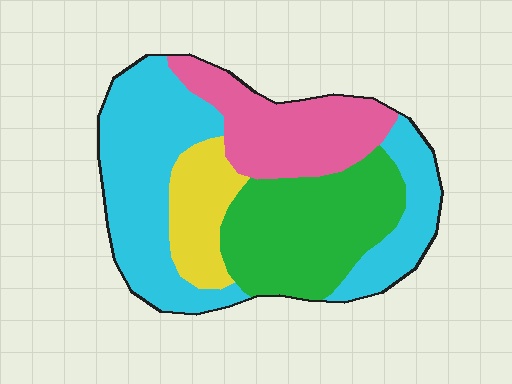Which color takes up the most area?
Cyan, at roughly 40%.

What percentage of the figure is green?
Green covers about 25% of the figure.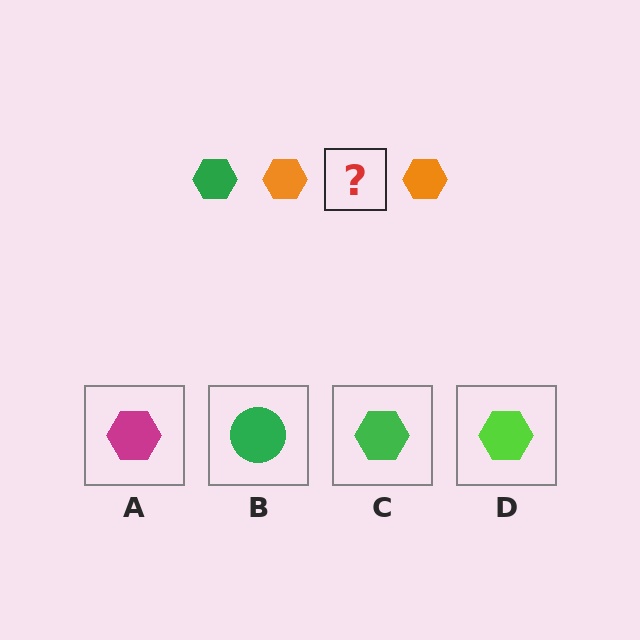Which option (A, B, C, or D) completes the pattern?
C.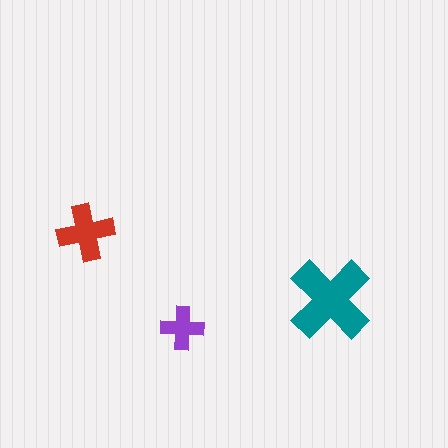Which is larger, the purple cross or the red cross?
The red one.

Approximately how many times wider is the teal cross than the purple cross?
About 2 times wider.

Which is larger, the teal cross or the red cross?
The teal one.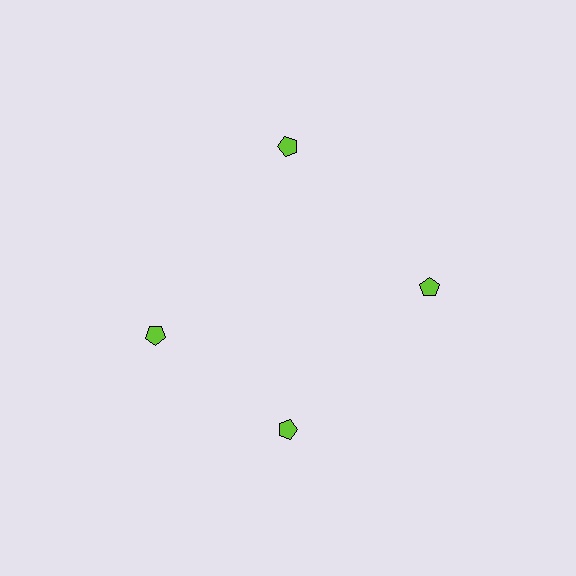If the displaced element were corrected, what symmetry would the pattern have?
It would have 4-fold rotational symmetry — the pattern would map onto itself every 90 degrees.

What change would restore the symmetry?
The symmetry would be restored by rotating it back into even spacing with its neighbors so that all 4 pentagons sit at equal angles and equal distance from the center.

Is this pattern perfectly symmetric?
No. The 4 lime pentagons are arranged in a ring, but one element near the 9 o'clock position is rotated out of alignment along the ring, breaking the 4-fold rotational symmetry.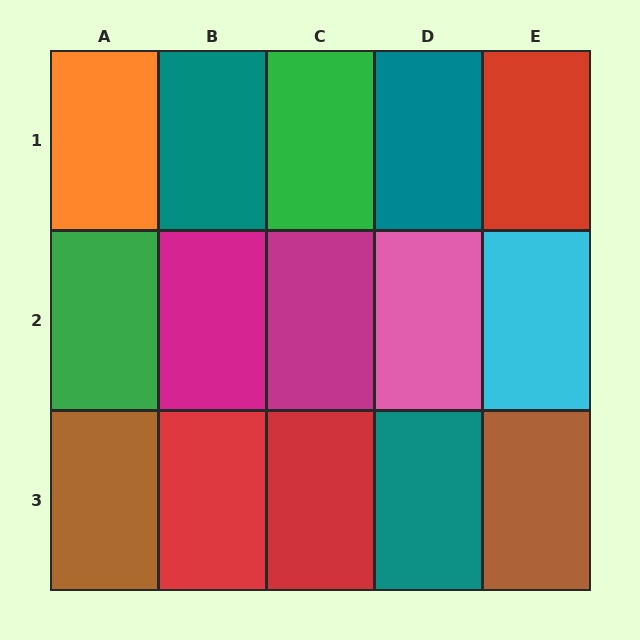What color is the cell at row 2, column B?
Magenta.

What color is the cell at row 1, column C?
Green.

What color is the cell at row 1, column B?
Teal.